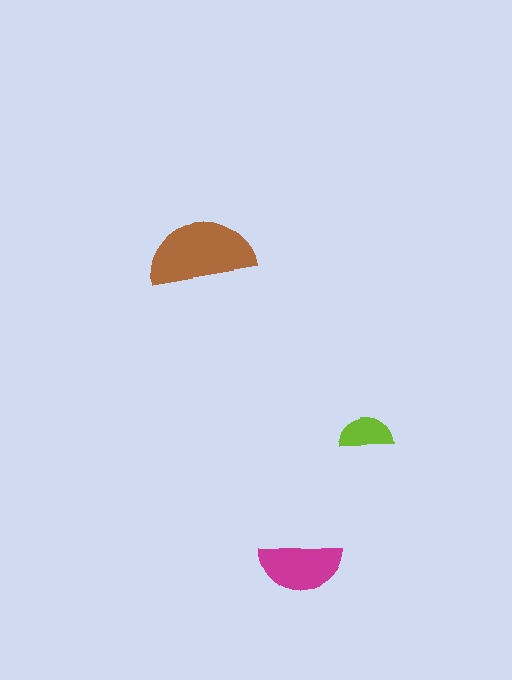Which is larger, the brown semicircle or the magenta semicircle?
The brown one.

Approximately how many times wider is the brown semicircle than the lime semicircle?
About 2 times wider.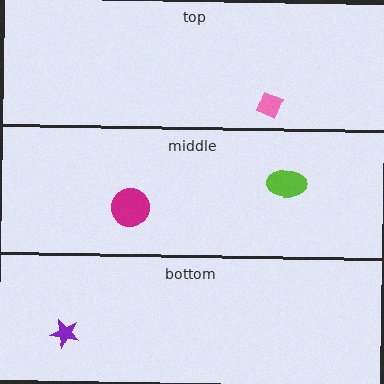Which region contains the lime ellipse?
The middle region.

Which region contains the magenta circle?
The middle region.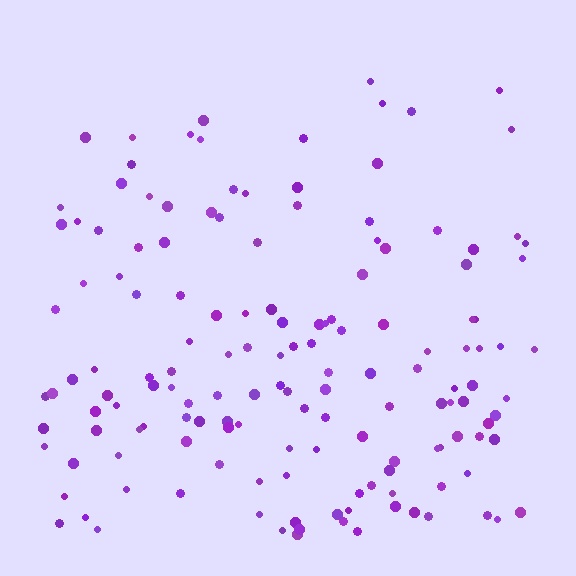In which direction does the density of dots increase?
From top to bottom, with the bottom side densest.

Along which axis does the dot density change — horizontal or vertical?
Vertical.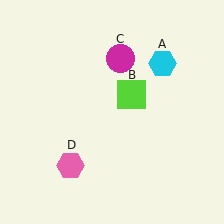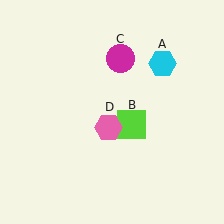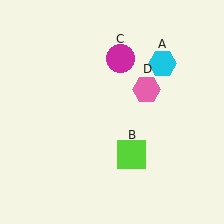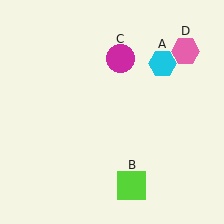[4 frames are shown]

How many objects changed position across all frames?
2 objects changed position: lime square (object B), pink hexagon (object D).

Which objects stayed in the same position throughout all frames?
Cyan hexagon (object A) and magenta circle (object C) remained stationary.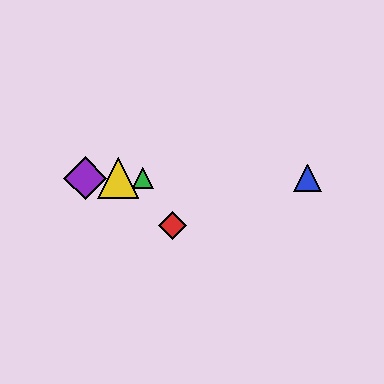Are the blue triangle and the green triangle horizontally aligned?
Yes, both are at y≈178.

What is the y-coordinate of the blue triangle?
The blue triangle is at y≈178.